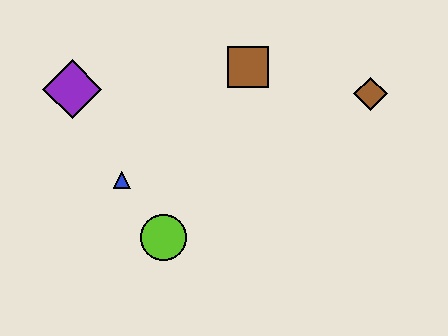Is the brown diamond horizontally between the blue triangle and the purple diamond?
No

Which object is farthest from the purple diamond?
The brown diamond is farthest from the purple diamond.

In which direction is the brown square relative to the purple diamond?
The brown square is to the right of the purple diamond.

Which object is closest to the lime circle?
The blue triangle is closest to the lime circle.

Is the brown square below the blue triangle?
No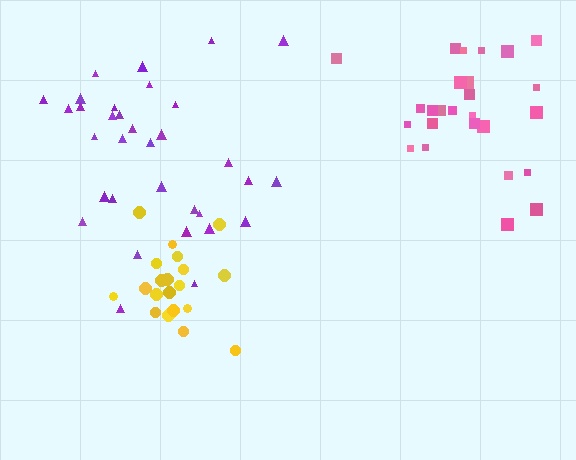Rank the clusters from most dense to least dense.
yellow, pink, purple.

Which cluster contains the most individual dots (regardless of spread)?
Purple (33).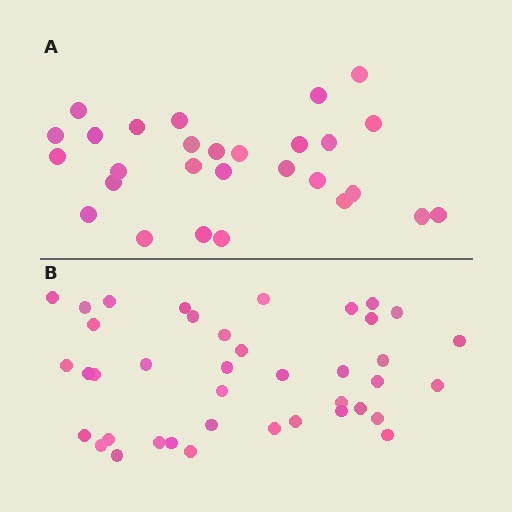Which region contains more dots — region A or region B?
Region B (the bottom region) has more dots.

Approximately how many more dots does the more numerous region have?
Region B has roughly 12 or so more dots than region A.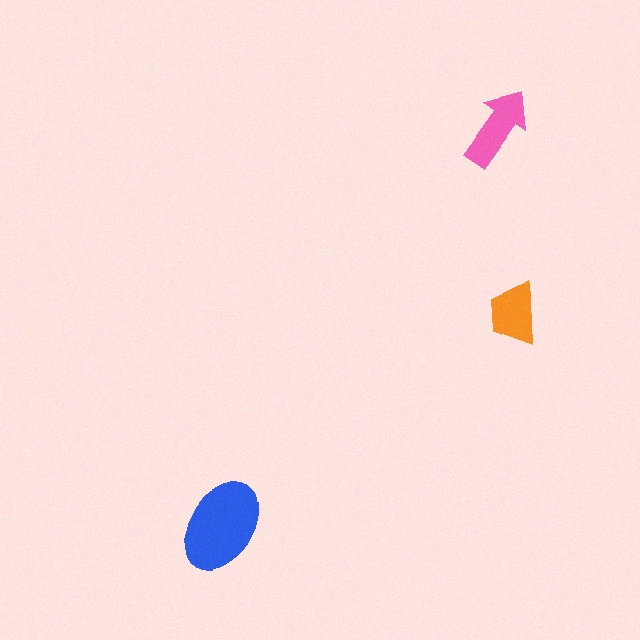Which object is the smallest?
The orange trapezoid.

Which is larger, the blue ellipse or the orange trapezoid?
The blue ellipse.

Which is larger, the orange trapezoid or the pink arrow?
The pink arrow.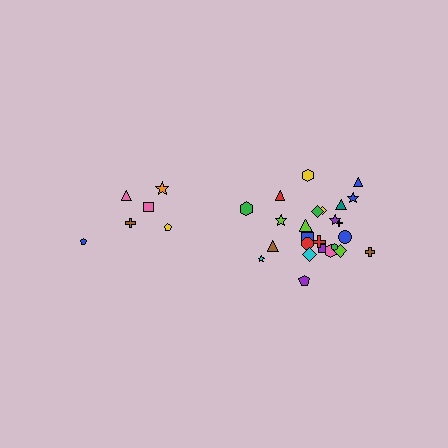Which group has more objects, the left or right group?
The right group.